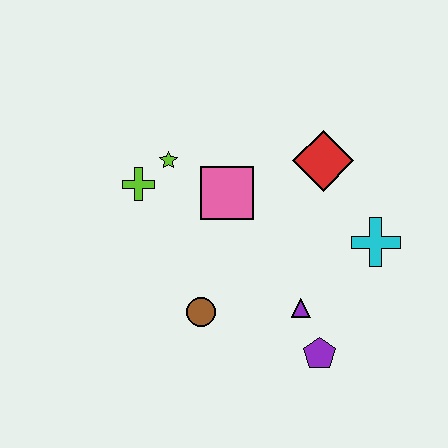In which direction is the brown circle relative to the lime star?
The brown circle is below the lime star.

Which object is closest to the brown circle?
The purple triangle is closest to the brown circle.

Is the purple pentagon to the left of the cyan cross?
Yes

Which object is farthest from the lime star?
The purple pentagon is farthest from the lime star.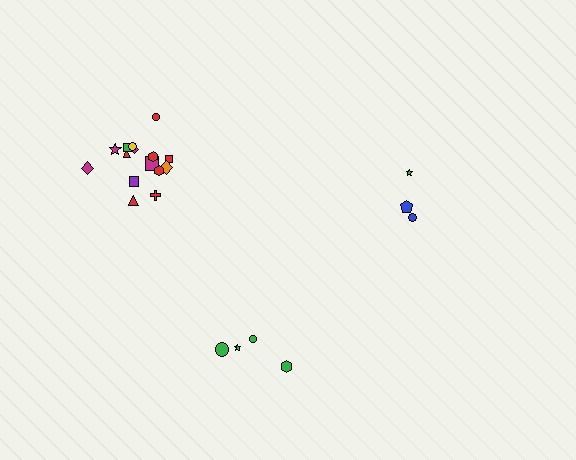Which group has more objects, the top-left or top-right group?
The top-left group.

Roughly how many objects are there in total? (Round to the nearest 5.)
Roughly 20 objects in total.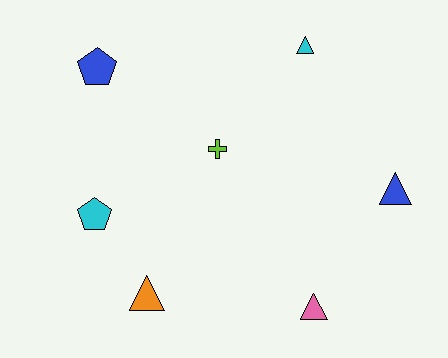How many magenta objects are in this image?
There are no magenta objects.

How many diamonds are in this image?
There are no diamonds.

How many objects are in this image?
There are 7 objects.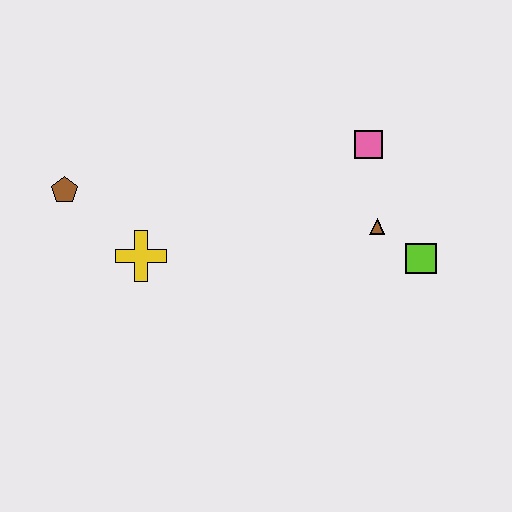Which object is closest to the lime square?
The brown triangle is closest to the lime square.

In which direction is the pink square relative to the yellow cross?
The pink square is to the right of the yellow cross.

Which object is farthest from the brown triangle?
The brown pentagon is farthest from the brown triangle.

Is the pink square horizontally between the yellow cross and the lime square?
Yes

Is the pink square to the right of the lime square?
No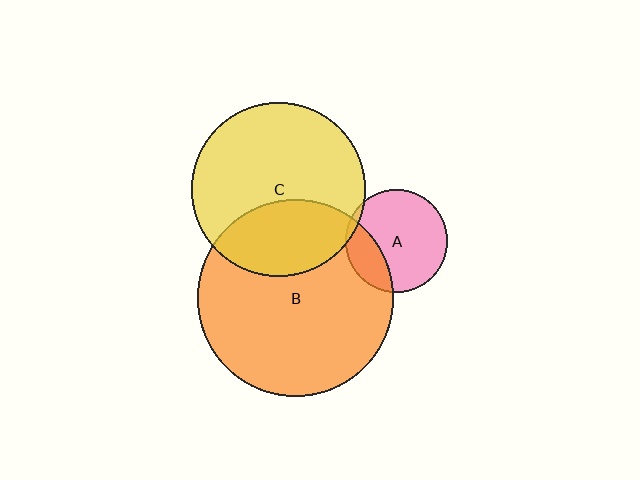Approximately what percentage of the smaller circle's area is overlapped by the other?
Approximately 35%.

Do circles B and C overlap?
Yes.